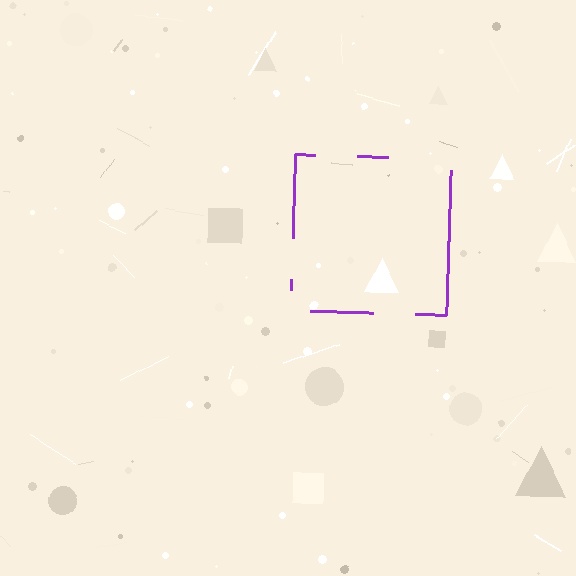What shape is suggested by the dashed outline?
The dashed outline suggests a square.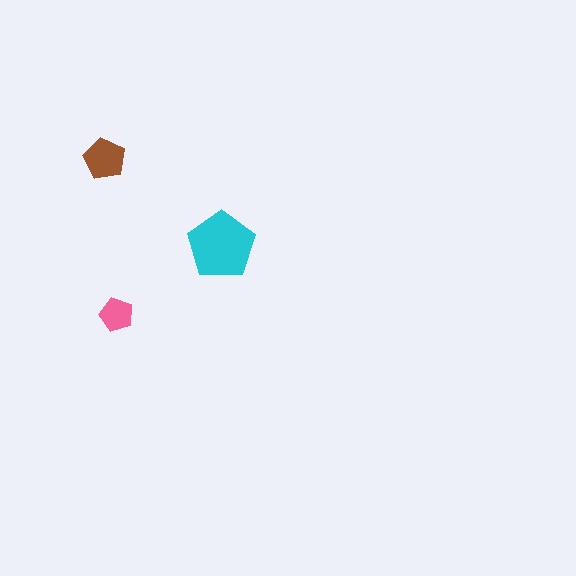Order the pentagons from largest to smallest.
the cyan one, the brown one, the pink one.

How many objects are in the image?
There are 3 objects in the image.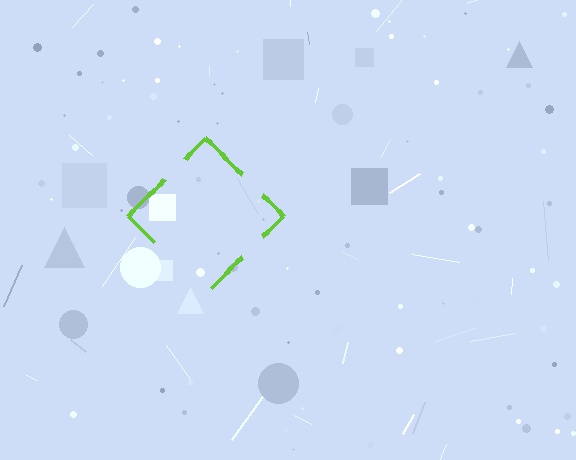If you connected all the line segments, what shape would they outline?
They would outline a diamond.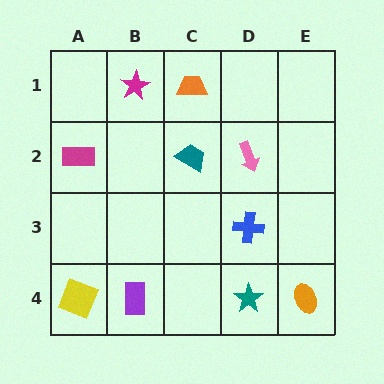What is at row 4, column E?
An orange ellipse.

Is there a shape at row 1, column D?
No, that cell is empty.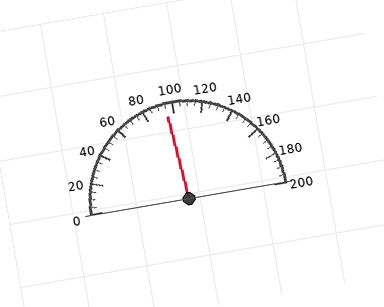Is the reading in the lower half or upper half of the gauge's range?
The reading is in the lower half of the range (0 to 200).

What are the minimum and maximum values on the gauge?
The gauge ranges from 0 to 200.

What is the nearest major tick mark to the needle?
The nearest major tick mark is 100.